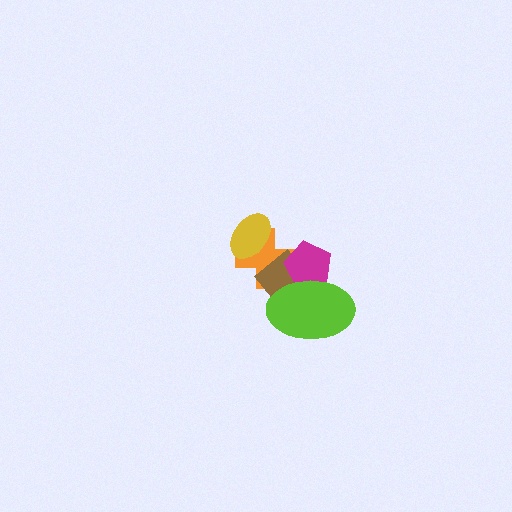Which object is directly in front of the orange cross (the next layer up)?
The brown diamond is directly in front of the orange cross.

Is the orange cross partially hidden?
Yes, it is partially covered by another shape.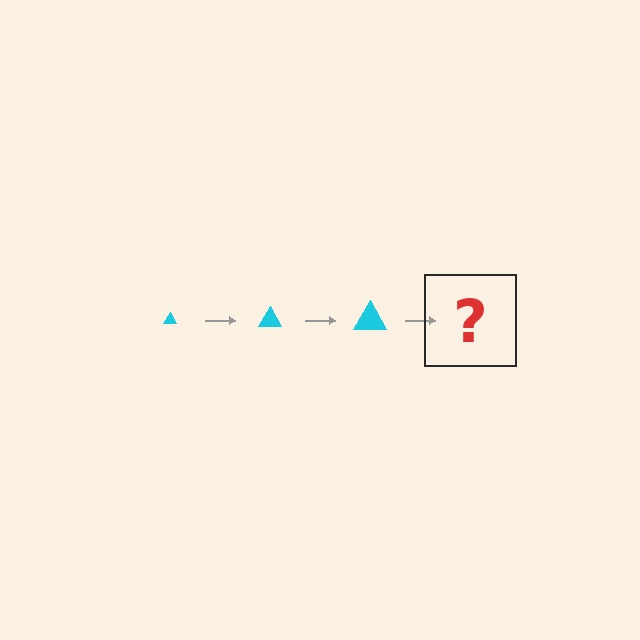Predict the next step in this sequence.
The next step is a cyan triangle, larger than the previous one.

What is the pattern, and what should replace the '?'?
The pattern is that the triangle gets progressively larger each step. The '?' should be a cyan triangle, larger than the previous one.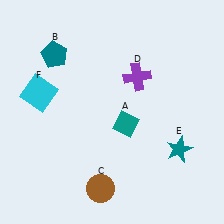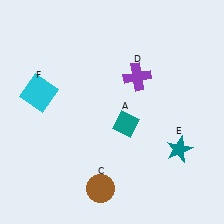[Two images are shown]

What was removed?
The teal pentagon (B) was removed in Image 2.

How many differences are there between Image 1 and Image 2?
There is 1 difference between the two images.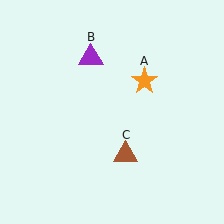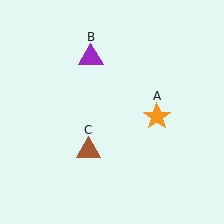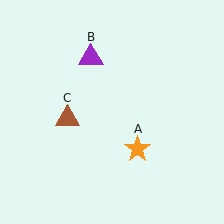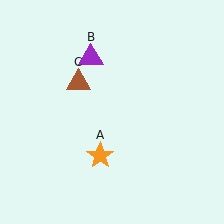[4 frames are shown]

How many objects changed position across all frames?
2 objects changed position: orange star (object A), brown triangle (object C).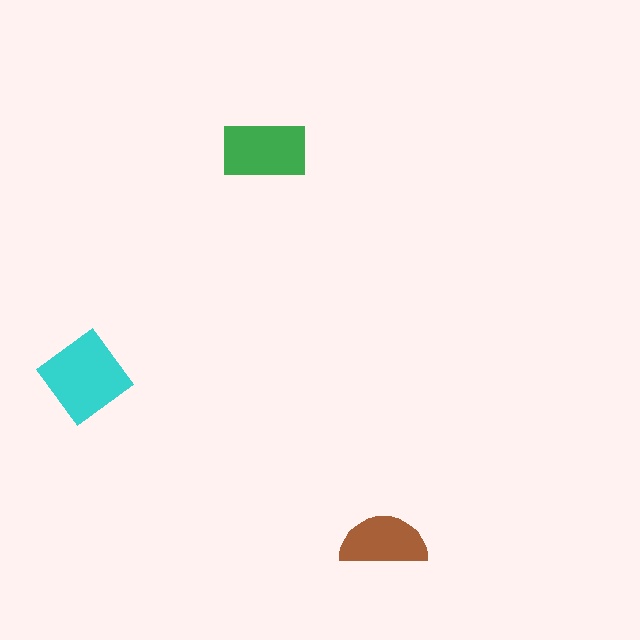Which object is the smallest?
The brown semicircle.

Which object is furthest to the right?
The brown semicircle is rightmost.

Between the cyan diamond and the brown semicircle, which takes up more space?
The cyan diamond.